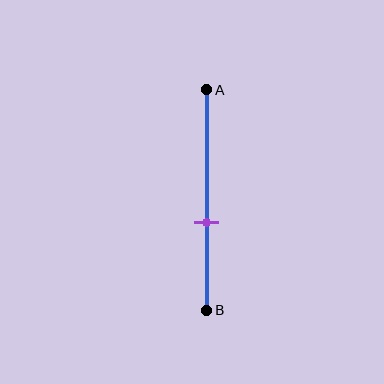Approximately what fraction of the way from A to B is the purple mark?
The purple mark is approximately 60% of the way from A to B.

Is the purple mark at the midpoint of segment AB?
No, the mark is at about 60% from A, not at the 50% midpoint.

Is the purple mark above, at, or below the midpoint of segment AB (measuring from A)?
The purple mark is below the midpoint of segment AB.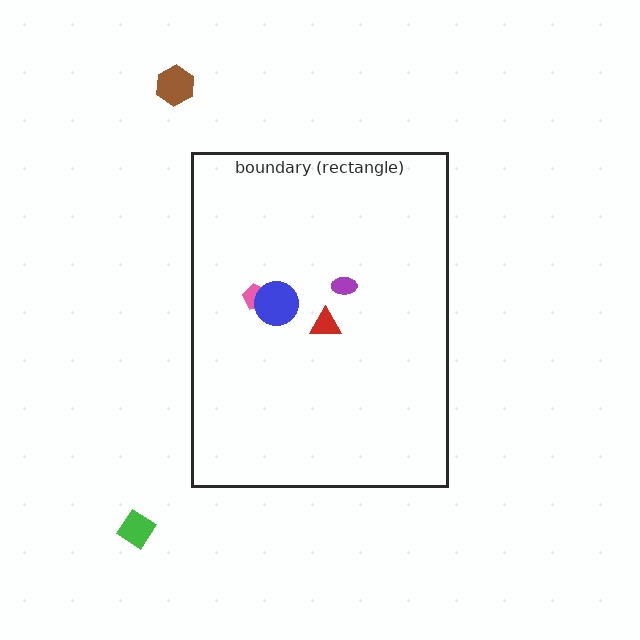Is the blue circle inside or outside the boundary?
Inside.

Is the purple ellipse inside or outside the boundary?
Inside.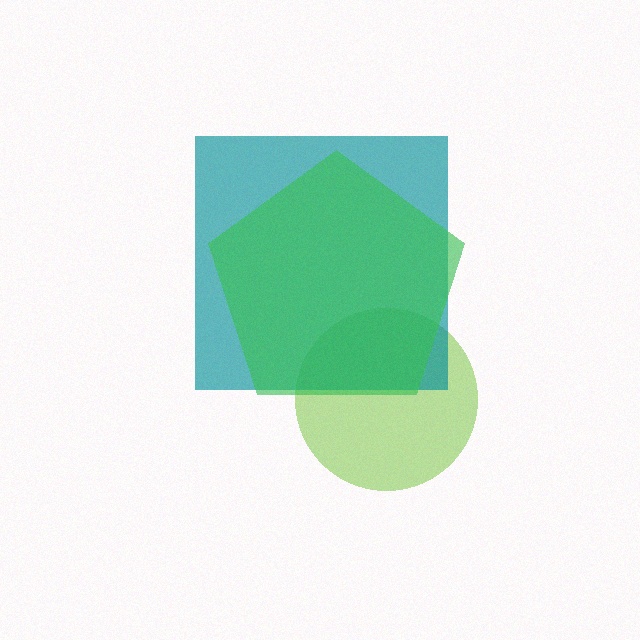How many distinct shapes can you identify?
There are 3 distinct shapes: a lime circle, a teal square, a green pentagon.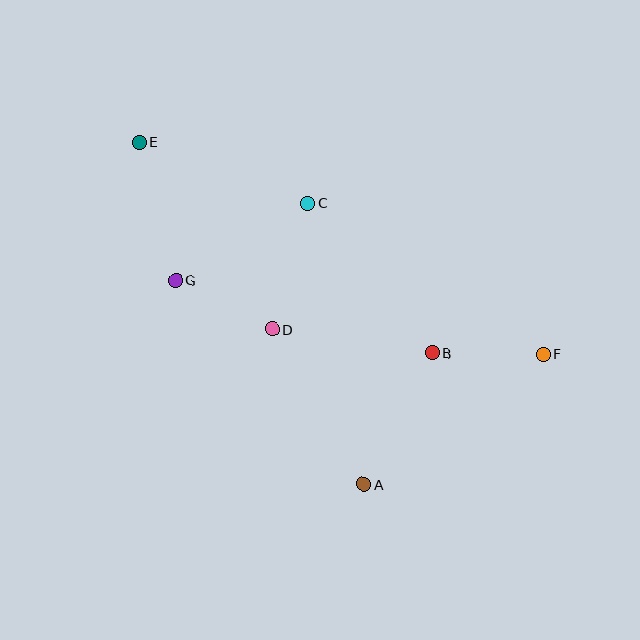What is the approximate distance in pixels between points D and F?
The distance between D and F is approximately 272 pixels.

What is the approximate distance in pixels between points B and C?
The distance between B and C is approximately 195 pixels.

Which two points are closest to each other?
Points D and G are closest to each other.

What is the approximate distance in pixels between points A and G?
The distance between A and G is approximately 277 pixels.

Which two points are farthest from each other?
Points E and F are farthest from each other.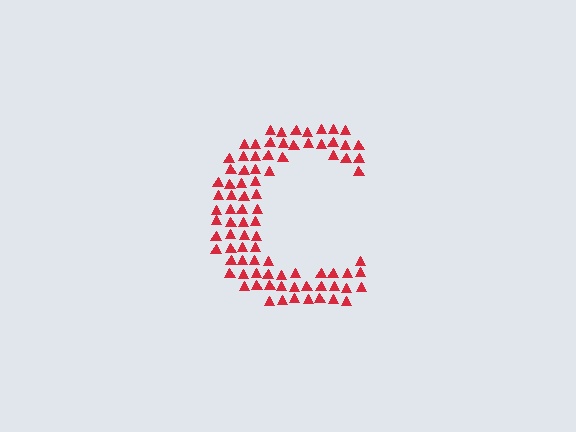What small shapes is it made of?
It is made of small triangles.